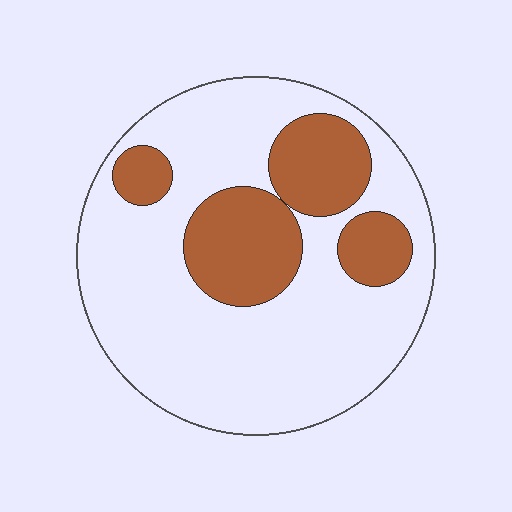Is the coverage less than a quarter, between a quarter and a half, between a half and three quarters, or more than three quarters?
Between a quarter and a half.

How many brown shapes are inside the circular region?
4.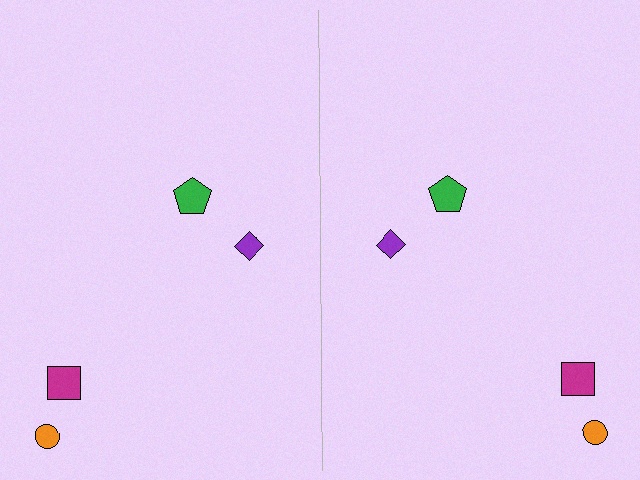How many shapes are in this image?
There are 8 shapes in this image.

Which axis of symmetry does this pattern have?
The pattern has a vertical axis of symmetry running through the center of the image.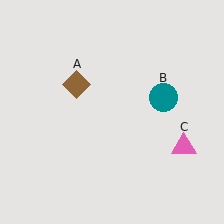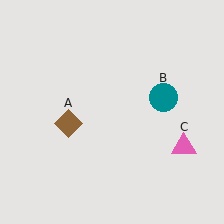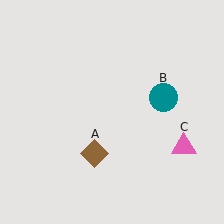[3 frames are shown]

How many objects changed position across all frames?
1 object changed position: brown diamond (object A).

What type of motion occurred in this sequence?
The brown diamond (object A) rotated counterclockwise around the center of the scene.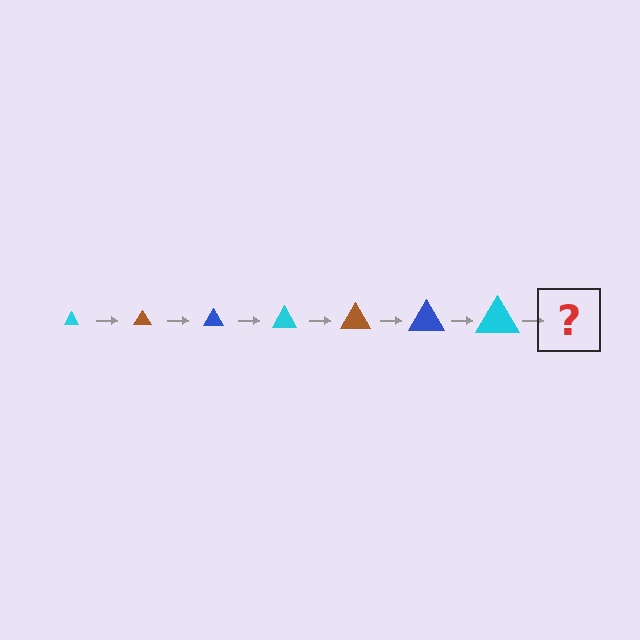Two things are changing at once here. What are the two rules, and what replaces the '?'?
The two rules are that the triangle grows larger each step and the color cycles through cyan, brown, and blue. The '?' should be a brown triangle, larger than the previous one.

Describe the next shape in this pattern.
It should be a brown triangle, larger than the previous one.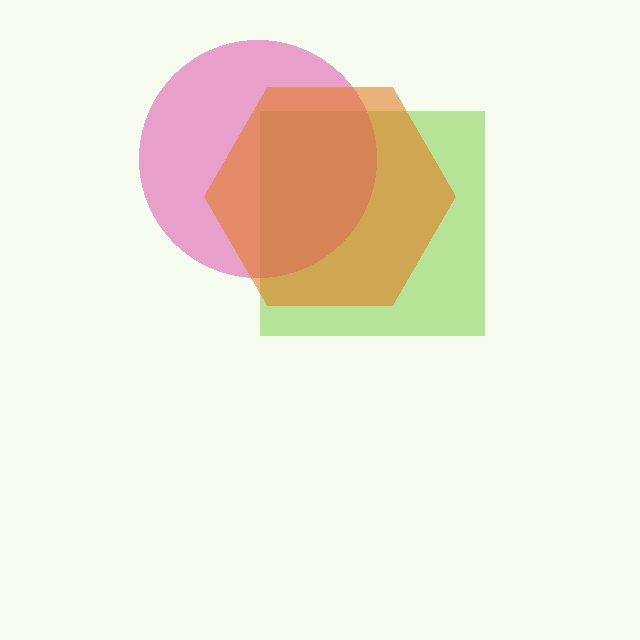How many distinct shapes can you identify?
There are 3 distinct shapes: a lime square, a magenta circle, an orange hexagon.